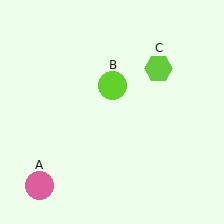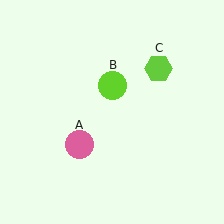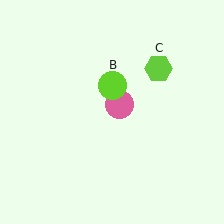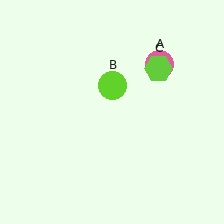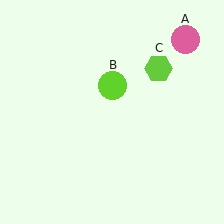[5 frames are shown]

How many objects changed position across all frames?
1 object changed position: pink circle (object A).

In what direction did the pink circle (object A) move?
The pink circle (object A) moved up and to the right.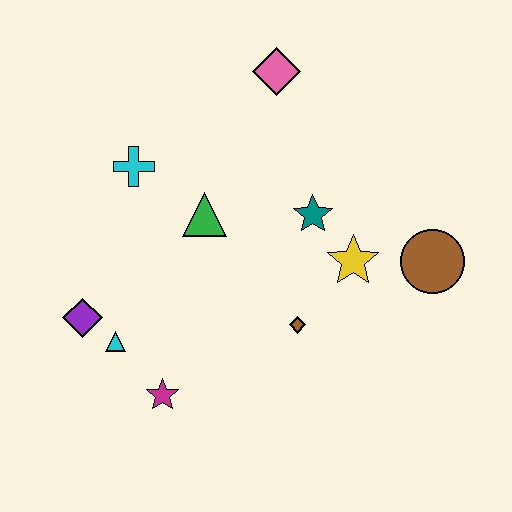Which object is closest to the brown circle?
The yellow star is closest to the brown circle.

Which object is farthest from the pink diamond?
The magenta star is farthest from the pink diamond.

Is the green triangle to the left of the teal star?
Yes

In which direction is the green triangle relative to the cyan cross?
The green triangle is to the right of the cyan cross.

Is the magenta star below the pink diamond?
Yes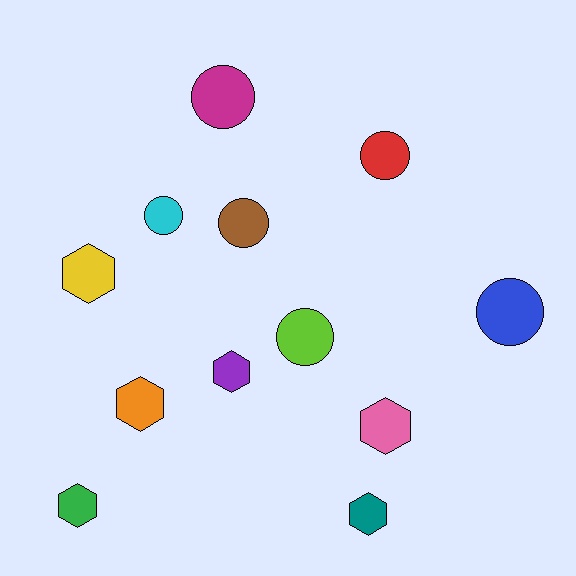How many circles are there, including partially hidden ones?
There are 6 circles.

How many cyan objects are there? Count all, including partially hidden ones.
There is 1 cyan object.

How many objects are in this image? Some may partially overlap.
There are 12 objects.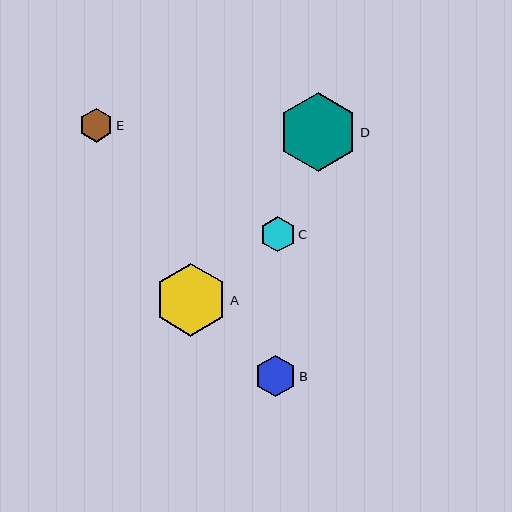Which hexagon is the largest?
Hexagon D is the largest with a size of approximately 79 pixels.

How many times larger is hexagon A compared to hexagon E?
Hexagon A is approximately 2.1 times the size of hexagon E.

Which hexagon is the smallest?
Hexagon E is the smallest with a size of approximately 34 pixels.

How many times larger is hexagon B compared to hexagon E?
Hexagon B is approximately 1.2 times the size of hexagon E.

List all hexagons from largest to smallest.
From largest to smallest: D, A, B, C, E.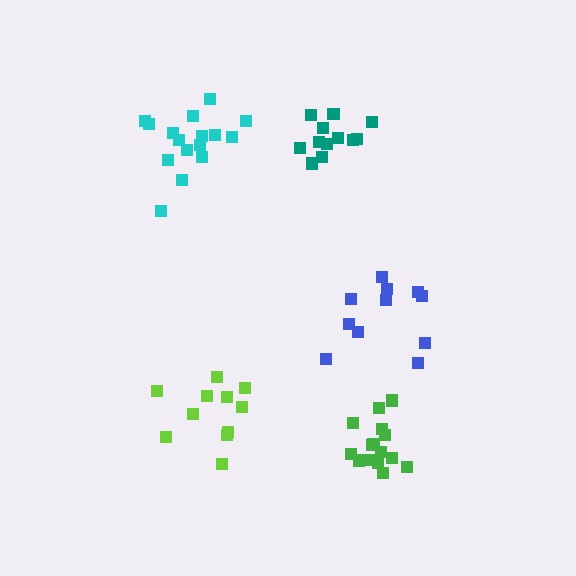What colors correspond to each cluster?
The clusters are colored: lime, blue, green, teal, cyan.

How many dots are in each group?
Group 1: 11 dots, Group 2: 11 dots, Group 3: 16 dots, Group 4: 12 dots, Group 5: 16 dots (66 total).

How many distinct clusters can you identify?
There are 5 distinct clusters.